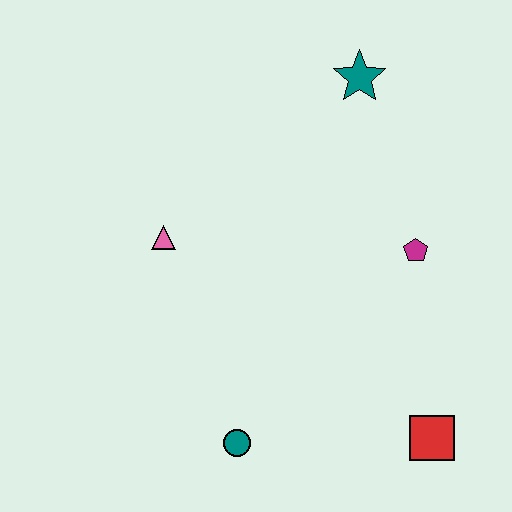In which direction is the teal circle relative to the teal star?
The teal circle is below the teal star.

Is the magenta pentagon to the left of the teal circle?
No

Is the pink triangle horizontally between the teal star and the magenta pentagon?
No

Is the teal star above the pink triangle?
Yes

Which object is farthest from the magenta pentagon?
The teal circle is farthest from the magenta pentagon.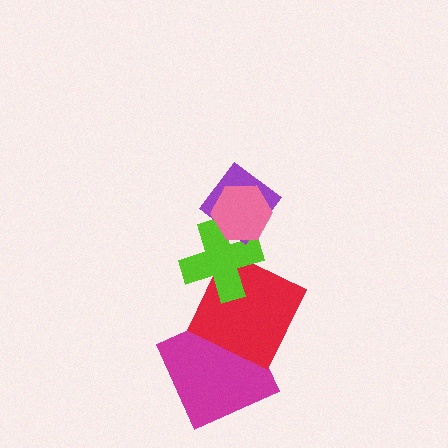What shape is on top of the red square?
The lime cross is on top of the red square.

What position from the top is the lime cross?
The lime cross is 3rd from the top.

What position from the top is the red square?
The red square is 4th from the top.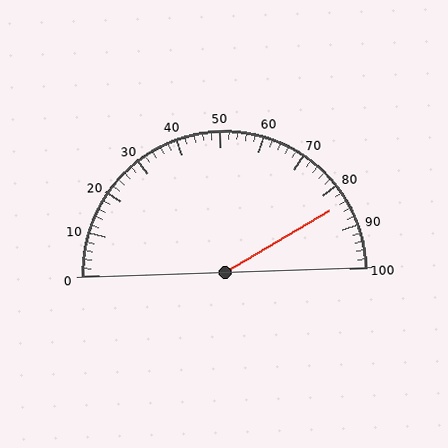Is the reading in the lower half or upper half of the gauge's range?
The reading is in the upper half of the range (0 to 100).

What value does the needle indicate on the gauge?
The needle indicates approximately 84.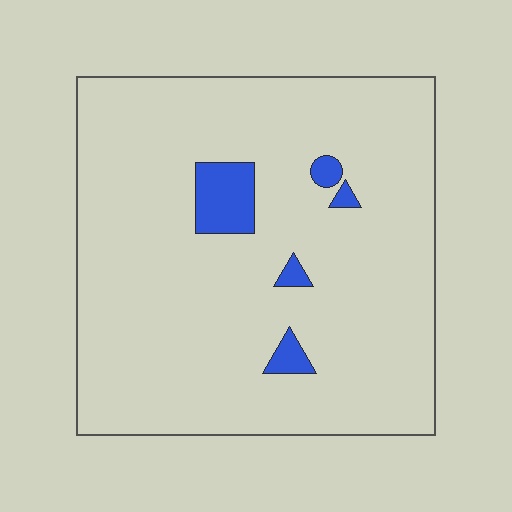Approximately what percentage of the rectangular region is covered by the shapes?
Approximately 5%.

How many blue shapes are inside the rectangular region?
5.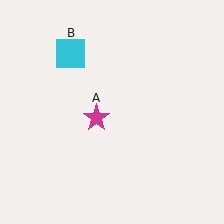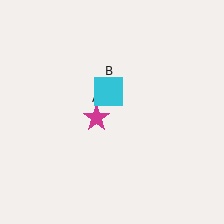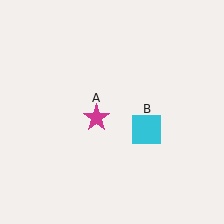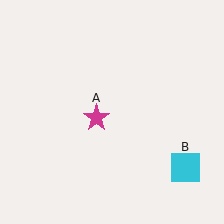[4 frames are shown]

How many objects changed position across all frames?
1 object changed position: cyan square (object B).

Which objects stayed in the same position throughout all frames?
Magenta star (object A) remained stationary.